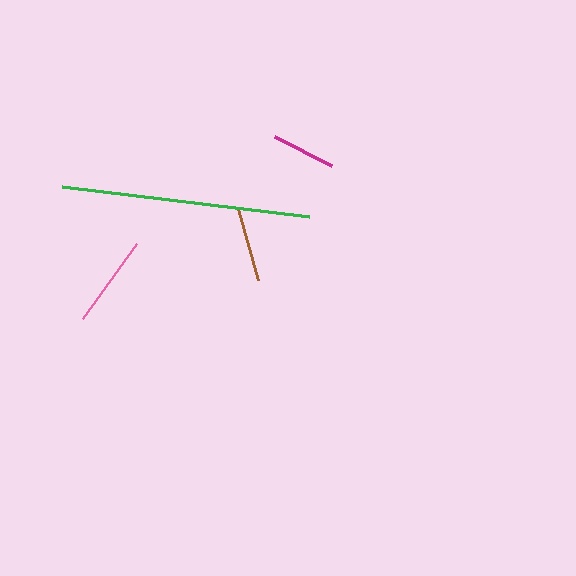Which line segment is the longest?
The green line is the longest at approximately 250 pixels.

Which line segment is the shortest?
The magenta line is the shortest at approximately 63 pixels.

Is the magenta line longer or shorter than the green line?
The green line is longer than the magenta line.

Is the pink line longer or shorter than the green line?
The green line is longer than the pink line.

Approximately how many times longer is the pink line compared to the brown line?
The pink line is approximately 1.3 times the length of the brown line.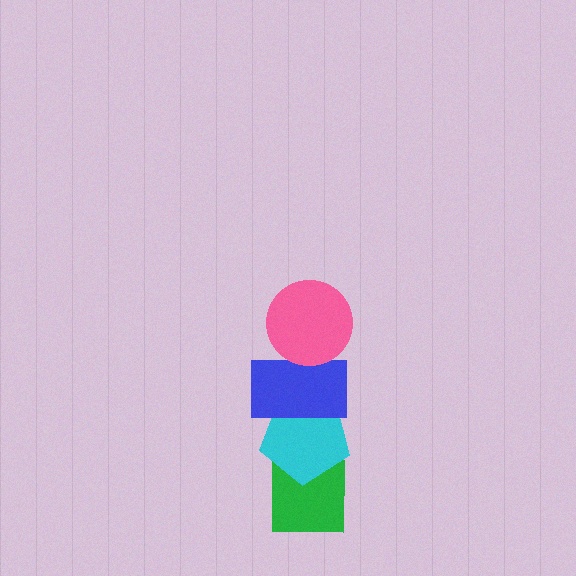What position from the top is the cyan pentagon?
The cyan pentagon is 3rd from the top.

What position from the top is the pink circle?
The pink circle is 1st from the top.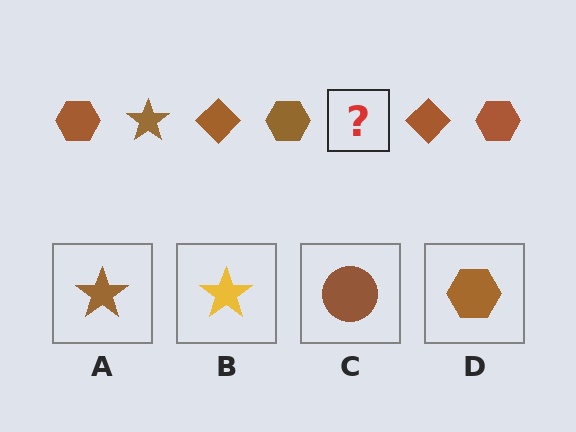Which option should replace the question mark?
Option A.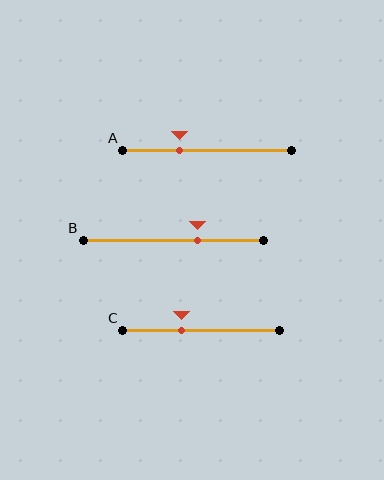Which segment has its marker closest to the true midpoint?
Segment C has its marker closest to the true midpoint.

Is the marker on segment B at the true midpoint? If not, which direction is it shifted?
No, the marker on segment B is shifted to the right by about 13% of the segment length.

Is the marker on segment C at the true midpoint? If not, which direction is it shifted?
No, the marker on segment C is shifted to the left by about 12% of the segment length.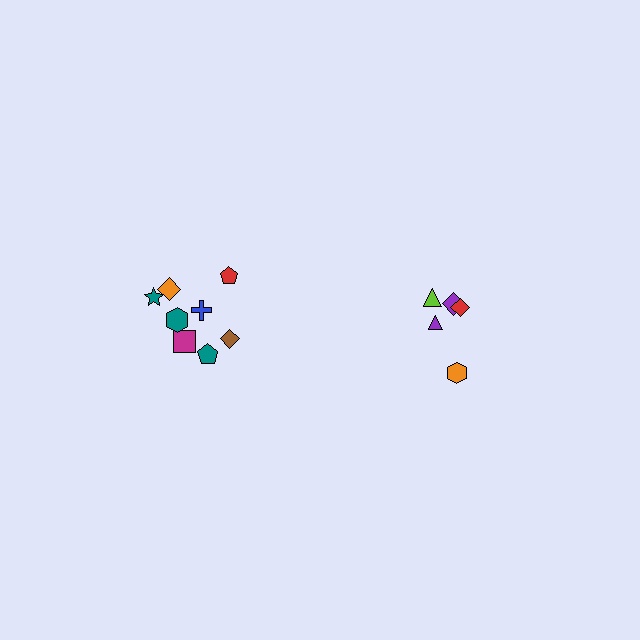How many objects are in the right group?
There are 5 objects.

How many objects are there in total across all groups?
There are 13 objects.